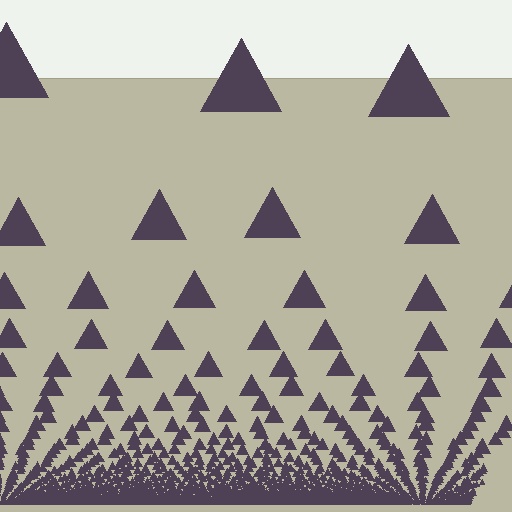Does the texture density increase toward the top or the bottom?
Density increases toward the bottom.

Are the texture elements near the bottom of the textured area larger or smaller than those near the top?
Smaller. The gradient is inverted — elements near the bottom are smaller and denser.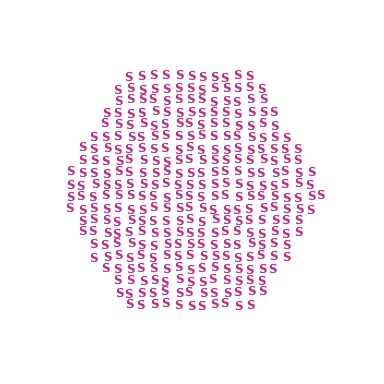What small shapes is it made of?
It is made of small letter S's.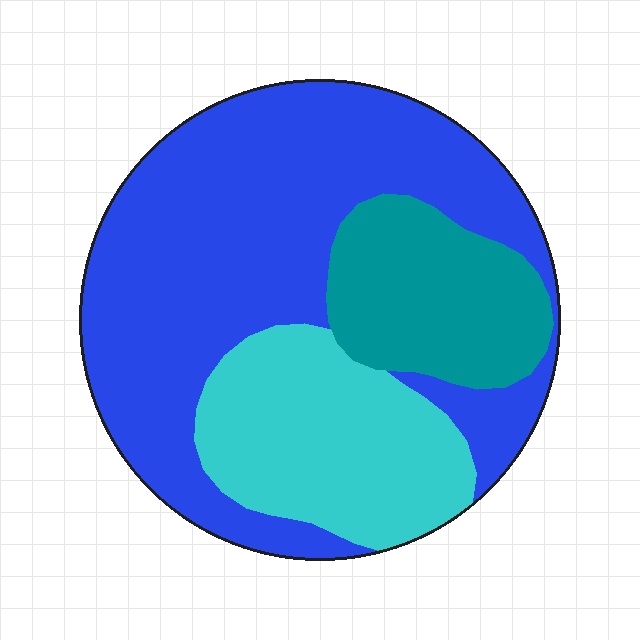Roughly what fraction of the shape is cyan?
Cyan takes up about one quarter (1/4) of the shape.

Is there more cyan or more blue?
Blue.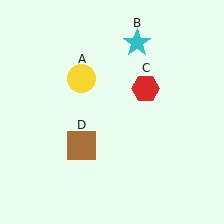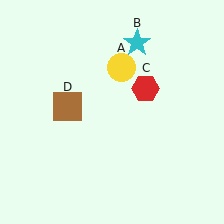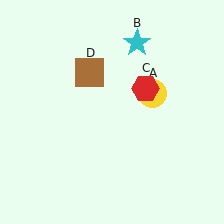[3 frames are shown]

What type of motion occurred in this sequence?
The yellow circle (object A), brown square (object D) rotated clockwise around the center of the scene.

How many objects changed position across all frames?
2 objects changed position: yellow circle (object A), brown square (object D).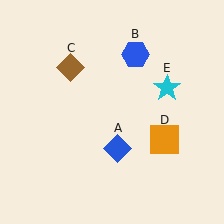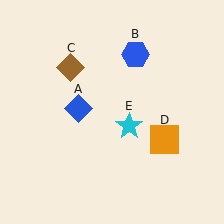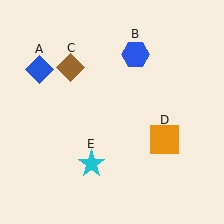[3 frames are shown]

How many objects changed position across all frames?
2 objects changed position: blue diamond (object A), cyan star (object E).